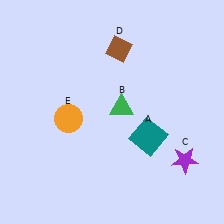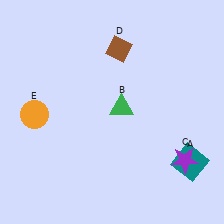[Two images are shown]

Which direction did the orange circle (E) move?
The orange circle (E) moved left.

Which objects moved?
The objects that moved are: the teal square (A), the orange circle (E).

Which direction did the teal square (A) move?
The teal square (A) moved right.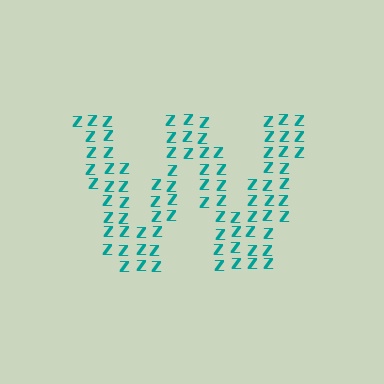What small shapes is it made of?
It is made of small letter Z's.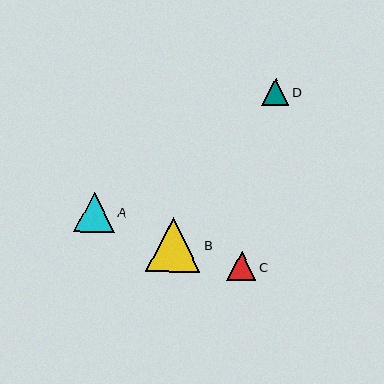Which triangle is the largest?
Triangle B is the largest with a size of approximately 55 pixels.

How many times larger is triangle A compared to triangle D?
Triangle A is approximately 1.5 times the size of triangle D.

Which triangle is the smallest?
Triangle D is the smallest with a size of approximately 27 pixels.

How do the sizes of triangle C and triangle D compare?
Triangle C and triangle D are approximately the same size.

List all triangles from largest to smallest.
From largest to smallest: B, A, C, D.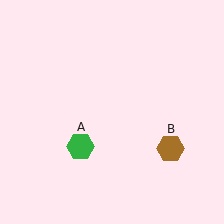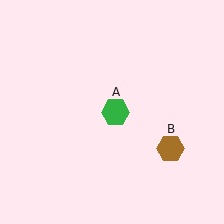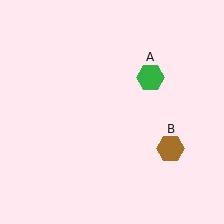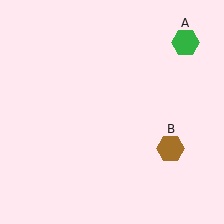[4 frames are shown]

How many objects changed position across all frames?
1 object changed position: green hexagon (object A).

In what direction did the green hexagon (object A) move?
The green hexagon (object A) moved up and to the right.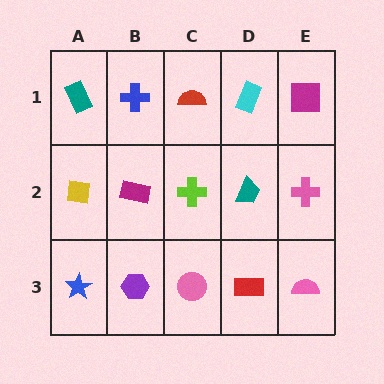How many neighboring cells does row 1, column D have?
3.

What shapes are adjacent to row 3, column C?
A lime cross (row 2, column C), a purple hexagon (row 3, column B), a red rectangle (row 3, column D).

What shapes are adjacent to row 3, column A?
A yellow square (row 2, column A), a purple hexagon (row 3, column B).